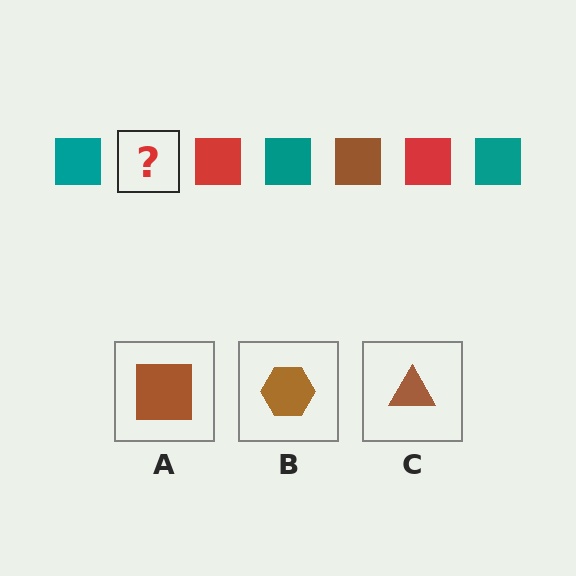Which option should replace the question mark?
Option A.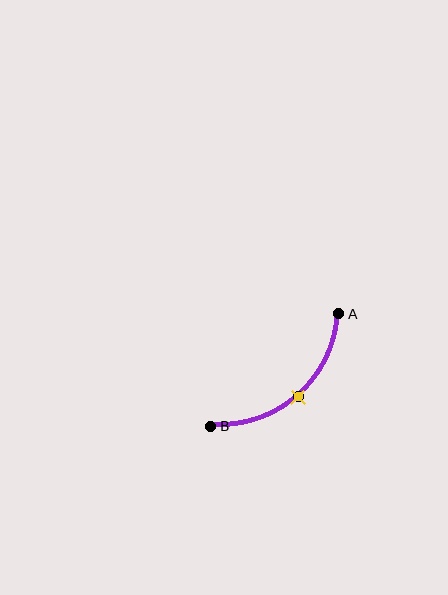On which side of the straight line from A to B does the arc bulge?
The arc bulges below and to the right of the straight line connecting A and B.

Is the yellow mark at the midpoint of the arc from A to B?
Yes. The yellow mark lies on the arc at equal arc-length from both A and B — it is the arc midpoint.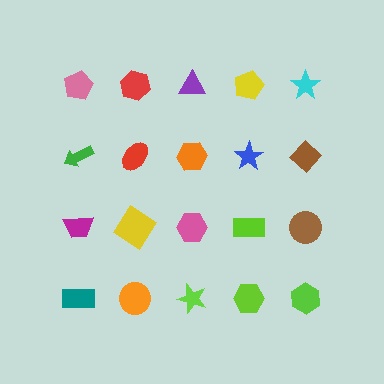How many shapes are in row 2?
5 shapes.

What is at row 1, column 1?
A pink pentagon.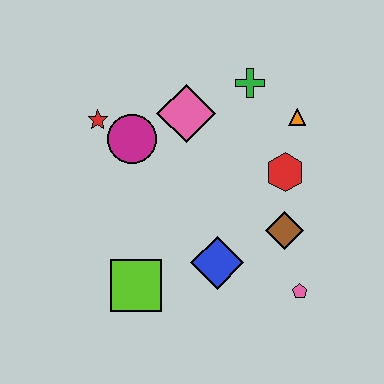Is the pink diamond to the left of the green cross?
Yes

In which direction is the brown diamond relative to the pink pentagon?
The brown diamond is above the pink pentagon.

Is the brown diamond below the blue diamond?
No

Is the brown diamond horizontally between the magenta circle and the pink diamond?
No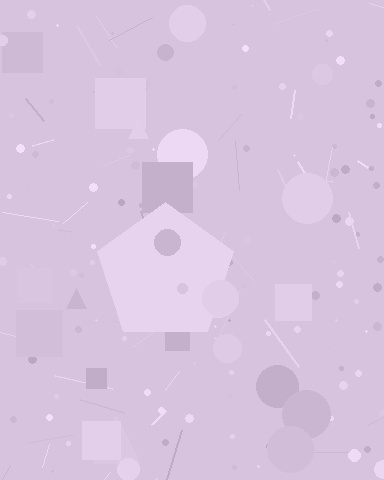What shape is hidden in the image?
A pentagon is hidden in the image.